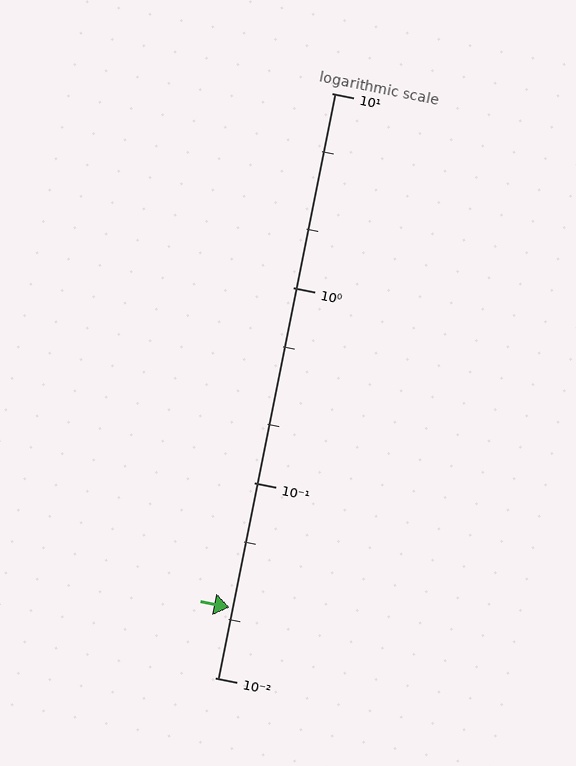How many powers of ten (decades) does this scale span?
The scale spans 3 decades, from 0.01 to 10.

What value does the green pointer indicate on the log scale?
The pointer indicates approximately 0.023.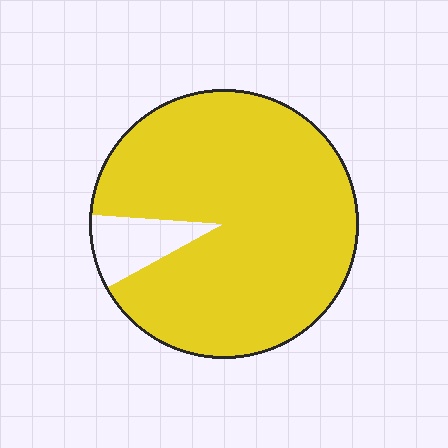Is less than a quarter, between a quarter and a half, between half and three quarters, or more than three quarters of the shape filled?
More than three quarters.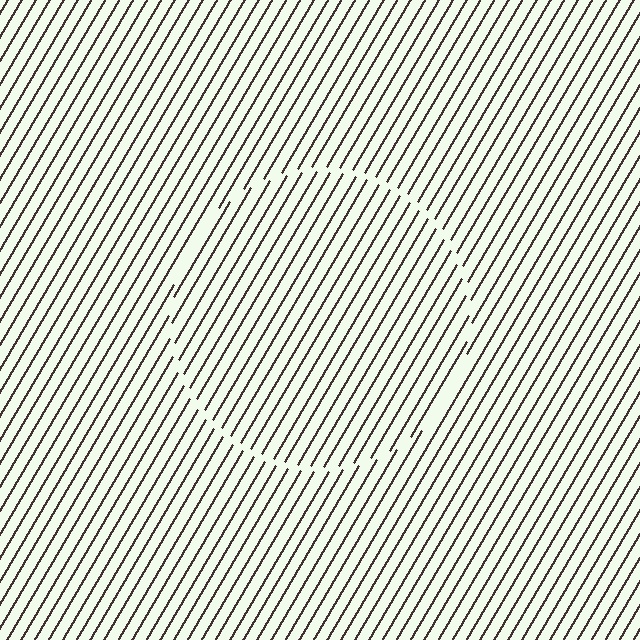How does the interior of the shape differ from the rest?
The interior of the shape contains the same grating, shifted by half a period — the contour is defined by the phase discontinuity where line-ends from the inner and outer gratings abut.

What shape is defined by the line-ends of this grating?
An illusory circle. The interior of the shape contains the same grating, shifted by half a period — the contour is defined by the phase discontinuity where line-ends from the inner and outer gratings abut.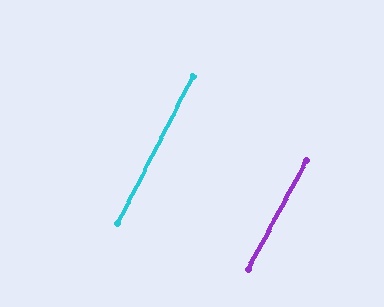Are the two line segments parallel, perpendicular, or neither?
Parallel — their directions differ by only 1.2°.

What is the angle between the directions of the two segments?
Approximately 1 degree.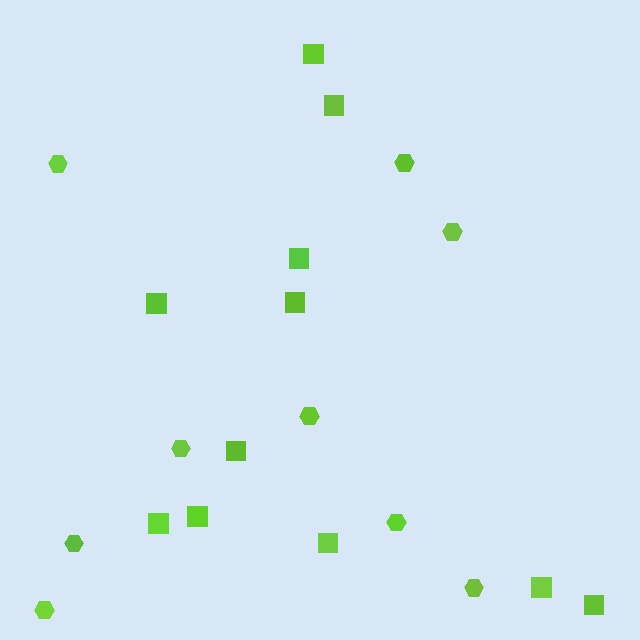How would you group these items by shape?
There are 2 groups: one group of squares (11) and one group of hexagons (9).